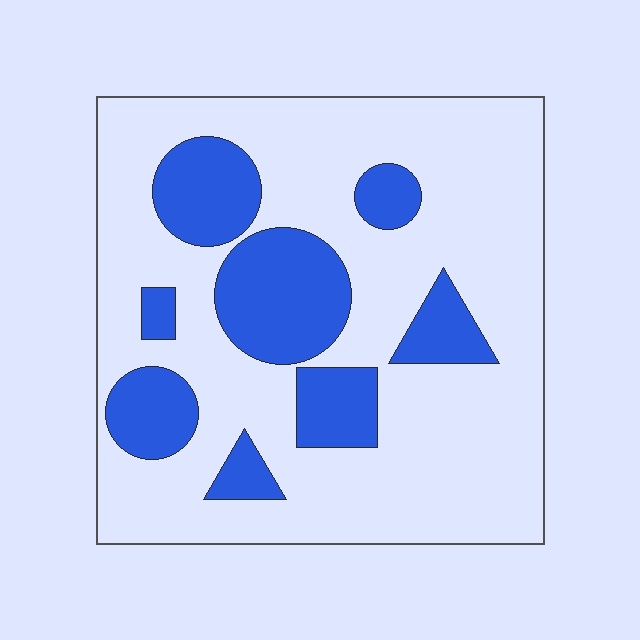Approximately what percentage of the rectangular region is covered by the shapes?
Approximately 25%.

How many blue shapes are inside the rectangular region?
8.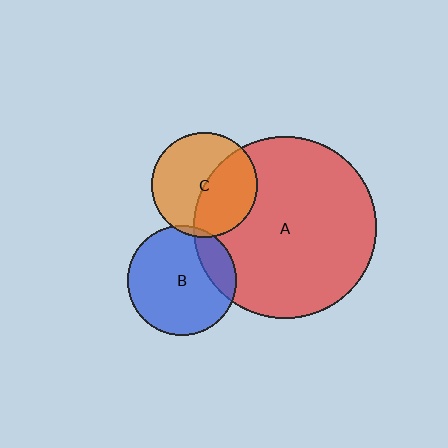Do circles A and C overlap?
Yes.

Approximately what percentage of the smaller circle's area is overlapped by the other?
Approximately 45%.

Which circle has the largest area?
Circle A (red).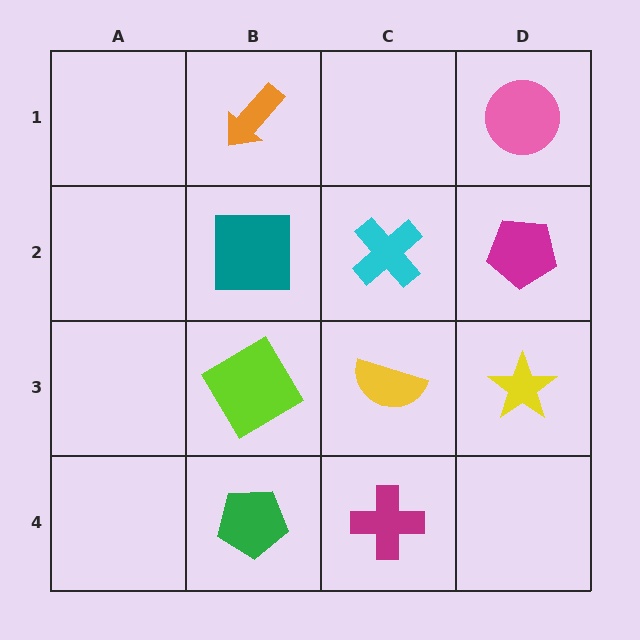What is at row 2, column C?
A cyan cross.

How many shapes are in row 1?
2 shapes.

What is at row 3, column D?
A yellow star.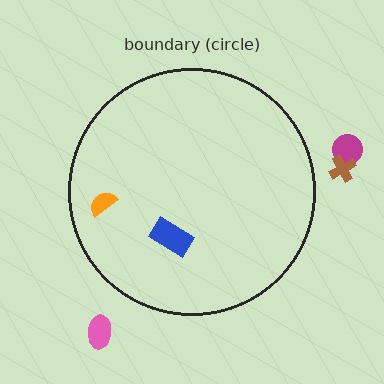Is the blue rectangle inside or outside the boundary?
Inside.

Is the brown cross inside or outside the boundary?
Outside.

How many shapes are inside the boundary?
2 inside, 3 outside.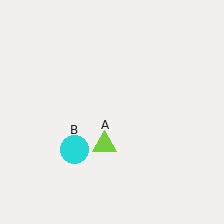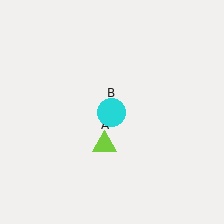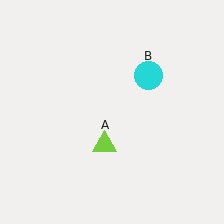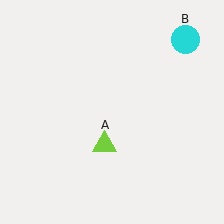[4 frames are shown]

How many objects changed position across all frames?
1 object changed position: cyan circle (object B).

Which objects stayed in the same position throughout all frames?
Lime triangle (object A) remained stationary.